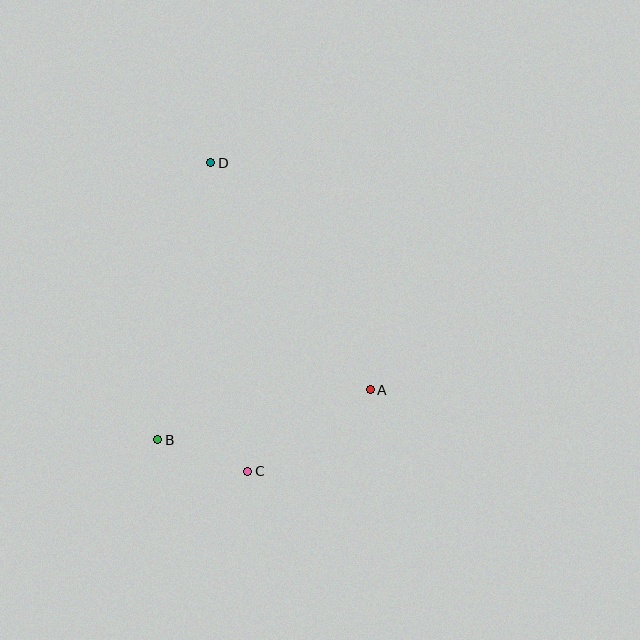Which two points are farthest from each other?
Points C and D are farthest from each other.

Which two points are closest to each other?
Points B and C are closest to each other.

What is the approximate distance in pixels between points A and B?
The distance between A and B is approximately 218 pixels.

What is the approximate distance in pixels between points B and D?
The distance between B and D is approximately 282 pixels.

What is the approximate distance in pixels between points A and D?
The distance between A and D is approximately 277 pixels.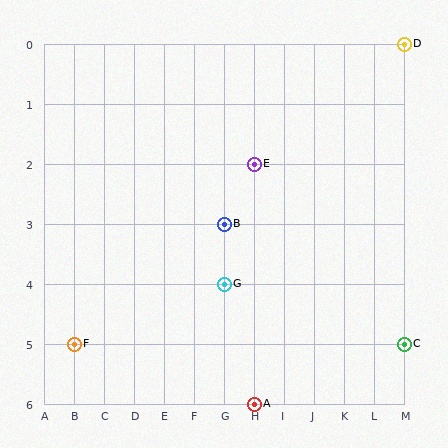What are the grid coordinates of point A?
Point A is at grid coordinates (H, 6).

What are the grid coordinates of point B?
Point B is at grid coordinates (G, 3).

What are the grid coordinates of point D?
Point D is at grid coordinates (M, 0).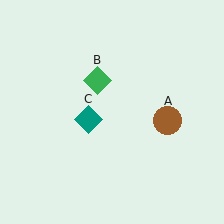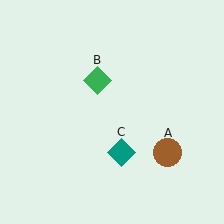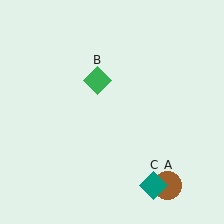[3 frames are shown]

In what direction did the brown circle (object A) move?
The brown circle (object A) moved down.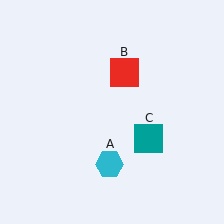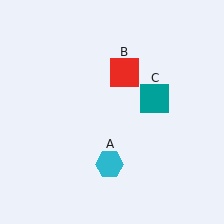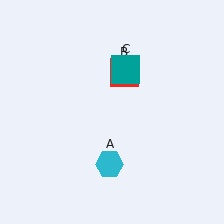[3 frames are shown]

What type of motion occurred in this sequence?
The teal square (object C) rotated counterclockwise around the center of the scene.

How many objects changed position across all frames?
1 object changed position: teal square (object C).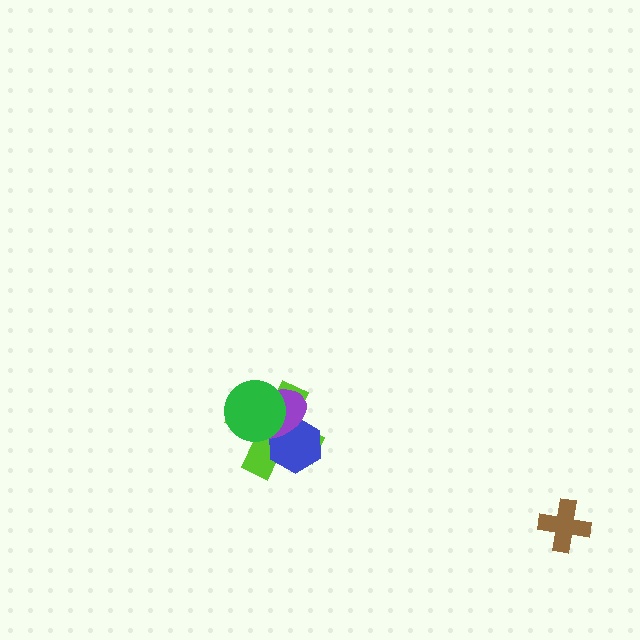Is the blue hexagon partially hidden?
Yes, it is partially covered by another shape.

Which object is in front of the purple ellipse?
The green circle is in front of the purple ellipse.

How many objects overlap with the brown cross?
0 objects overlap with the brown cross.